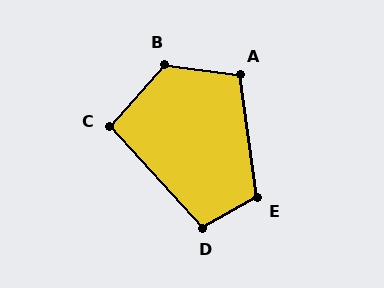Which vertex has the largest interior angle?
B, at approximately 124 degrees.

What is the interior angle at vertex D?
Approximately 104 degrees (obtuse).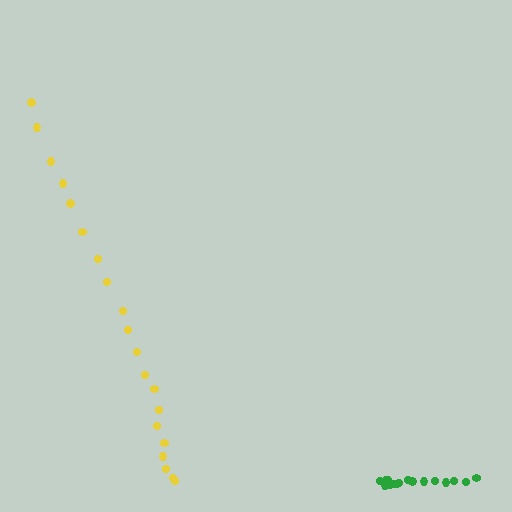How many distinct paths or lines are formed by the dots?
There are 2 distinct paths.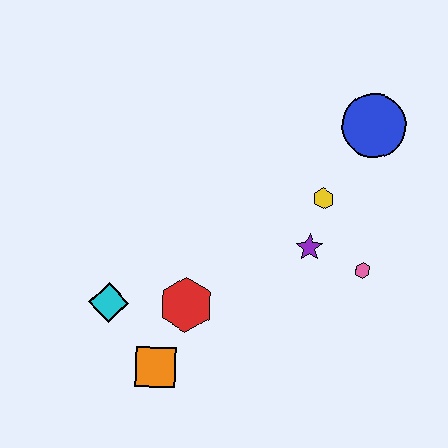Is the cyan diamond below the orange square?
No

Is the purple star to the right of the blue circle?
No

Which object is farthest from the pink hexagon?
The cyan diamond is farthest from the pink hexagon.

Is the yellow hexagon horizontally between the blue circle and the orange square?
Yes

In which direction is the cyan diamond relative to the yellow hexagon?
The cyan diamond is to the left of the yellow hexagon.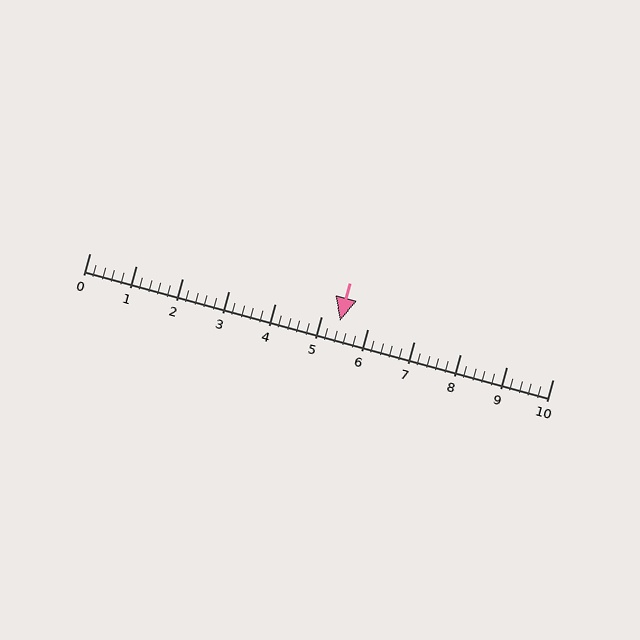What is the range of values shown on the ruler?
The ruler shows values from 0 to 10.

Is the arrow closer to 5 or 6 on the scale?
The arrow is closer to 5.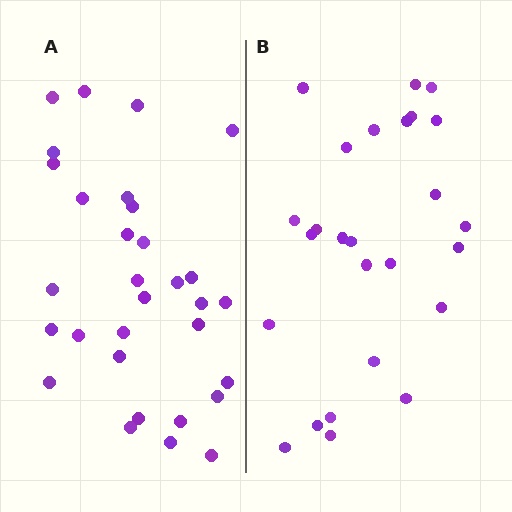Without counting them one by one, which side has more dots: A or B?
Region A (the left region) has more dots.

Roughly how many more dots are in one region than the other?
Region A has about 5 more dots than region B.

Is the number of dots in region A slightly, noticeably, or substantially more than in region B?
Region A has only slightly more — the two regions are fairly close. The ratio is roughly 1.2 to 1.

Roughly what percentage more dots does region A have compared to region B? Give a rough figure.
About 20% more.